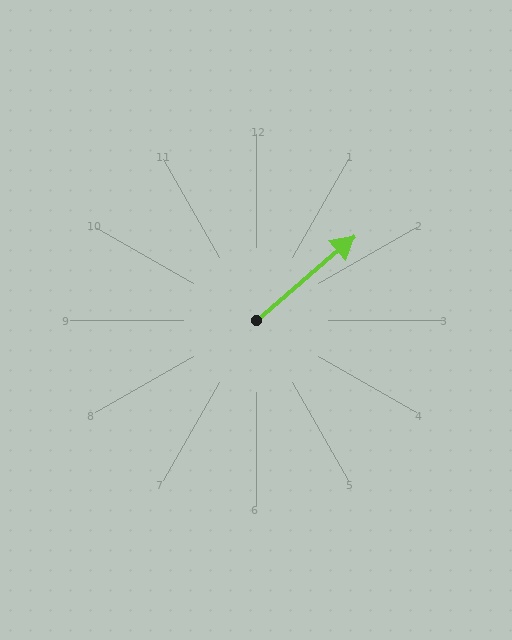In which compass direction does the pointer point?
Northeast.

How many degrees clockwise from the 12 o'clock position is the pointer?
Approximately 49 degrees.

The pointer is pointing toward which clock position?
Roughly 2 o'clock.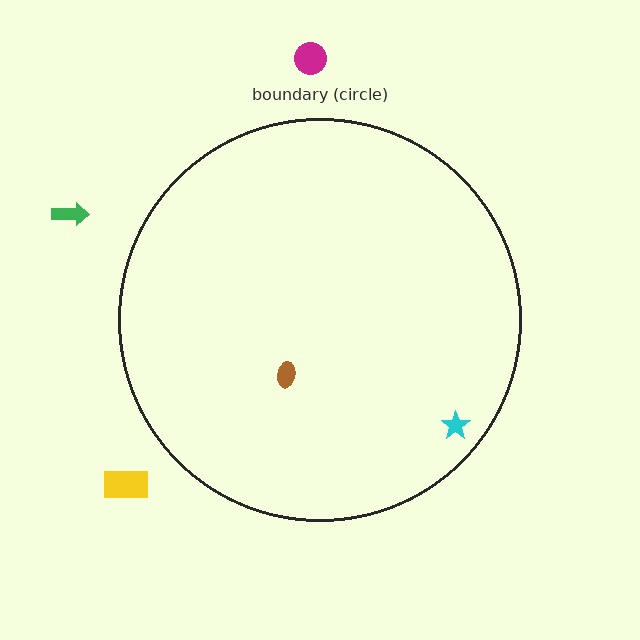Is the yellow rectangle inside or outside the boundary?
Outside.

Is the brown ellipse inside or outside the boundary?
Inside.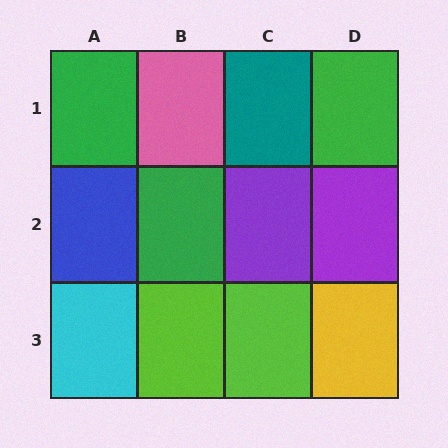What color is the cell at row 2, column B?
Green.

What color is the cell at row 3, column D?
Yellow.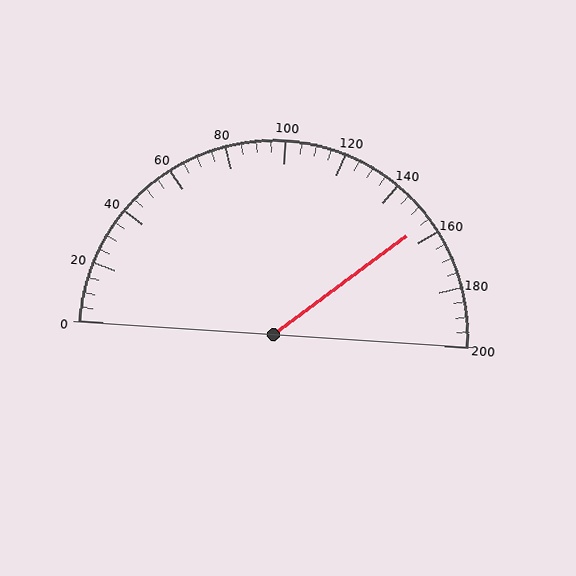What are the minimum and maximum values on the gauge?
The gauge ranges from 0 to 200.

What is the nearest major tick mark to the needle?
The nearest major tick mark is 160.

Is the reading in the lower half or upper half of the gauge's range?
The reading is in the upper half of the range (0 to 200).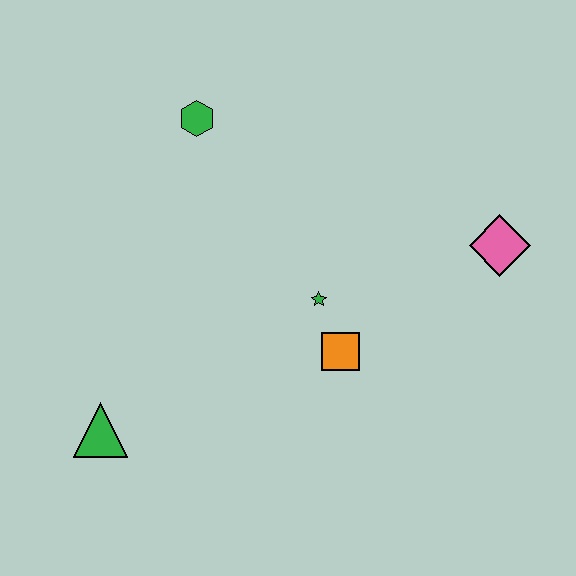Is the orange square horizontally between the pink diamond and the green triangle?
Yes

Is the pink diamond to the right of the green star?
Yes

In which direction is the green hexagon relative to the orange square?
The green hexagon is above the orange square.